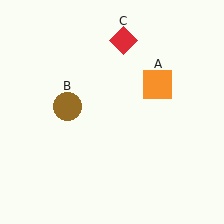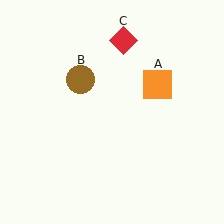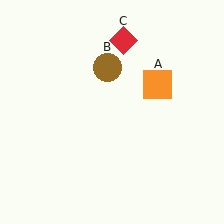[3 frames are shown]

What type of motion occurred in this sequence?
The brown circle (object B) rotated clockwise around the center of the scene.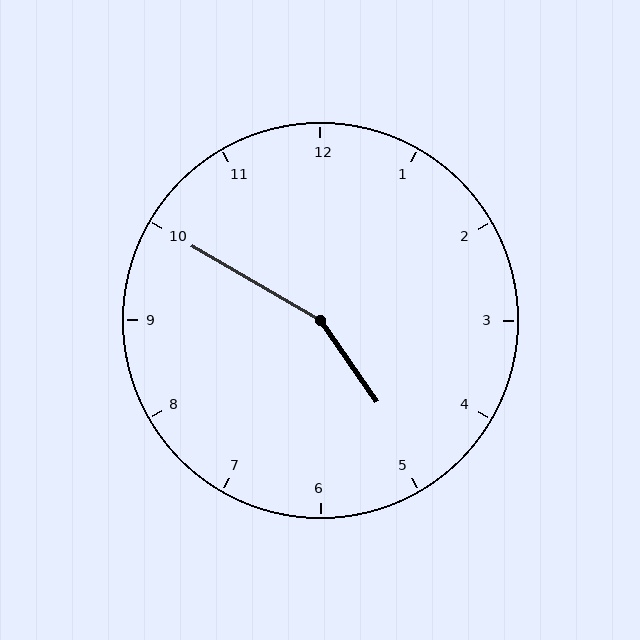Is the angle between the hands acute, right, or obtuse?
It is obtuse.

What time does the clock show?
4:50.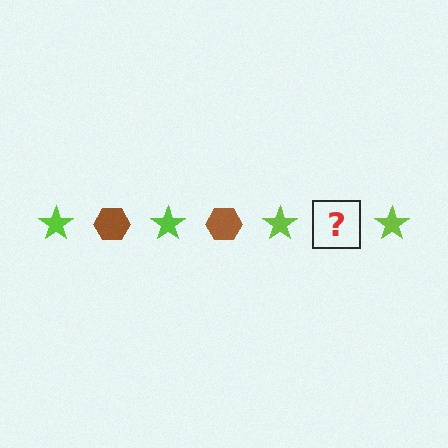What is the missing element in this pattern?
The missing element is a brown hexagon.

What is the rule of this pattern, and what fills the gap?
The rule is that the pattern alternates between lime star and brown hexagon. The gap should be filled with a brown hexagon.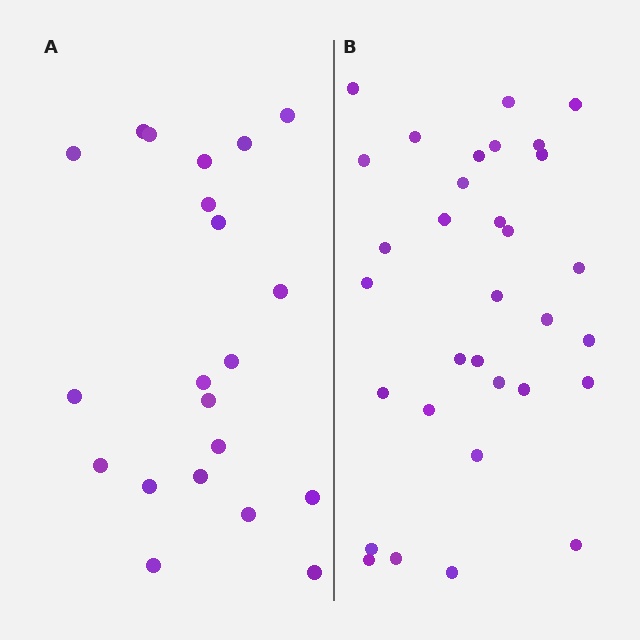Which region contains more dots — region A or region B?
Region B (the right region) has more dots.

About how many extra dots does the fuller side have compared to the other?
Region B has roughly 12 or so more dots than region A.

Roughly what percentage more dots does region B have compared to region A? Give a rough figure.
About 50% more.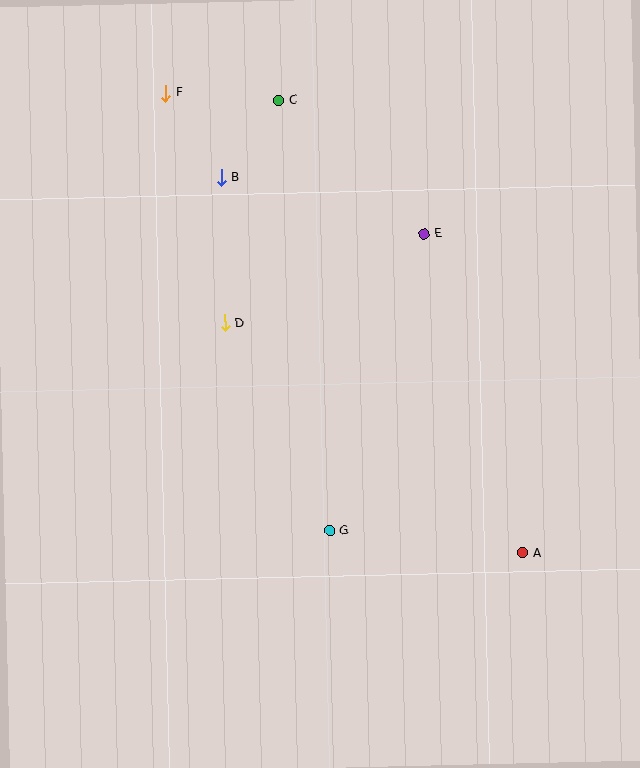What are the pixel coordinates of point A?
Point A is at (523, 553).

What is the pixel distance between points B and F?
The distance between B and F is 101 pixels.